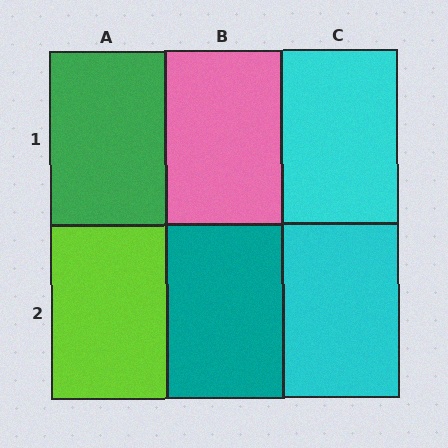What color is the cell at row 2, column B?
Teal.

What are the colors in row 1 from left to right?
Green, pink, cyan.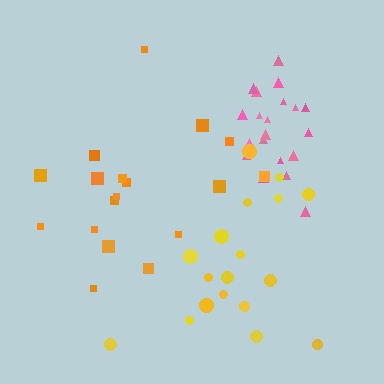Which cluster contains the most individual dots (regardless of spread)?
Pink (20).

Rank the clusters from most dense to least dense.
pink, orange, yellow.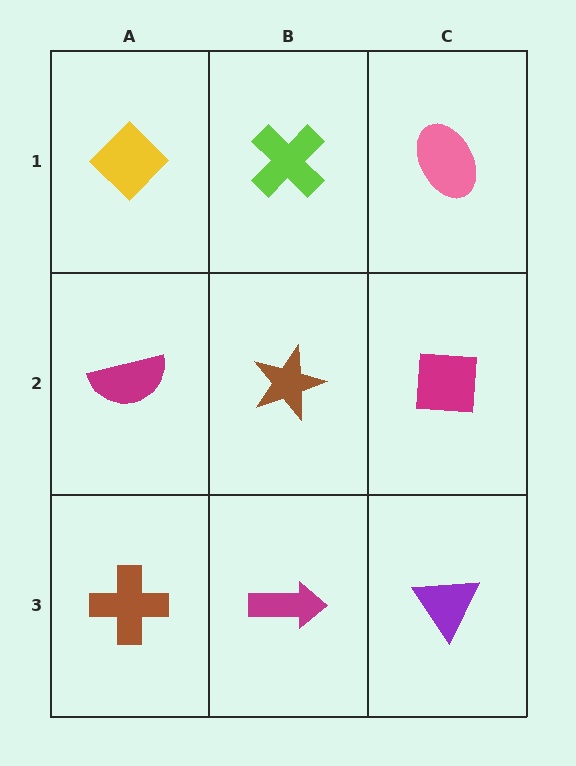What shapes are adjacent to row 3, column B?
A brown star (row 2, column B), a brown cross (row 3, column A), a purple triangle (row 3, column C).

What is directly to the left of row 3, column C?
A magenta arrow.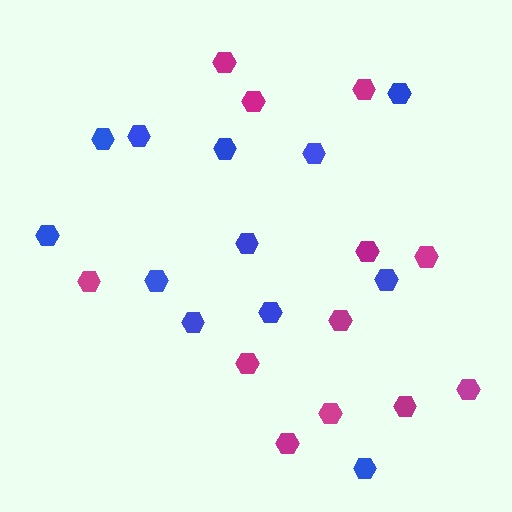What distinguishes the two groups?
There are 2 groups: one group of magenta hexagons (12) and one group of blue hexagons (12).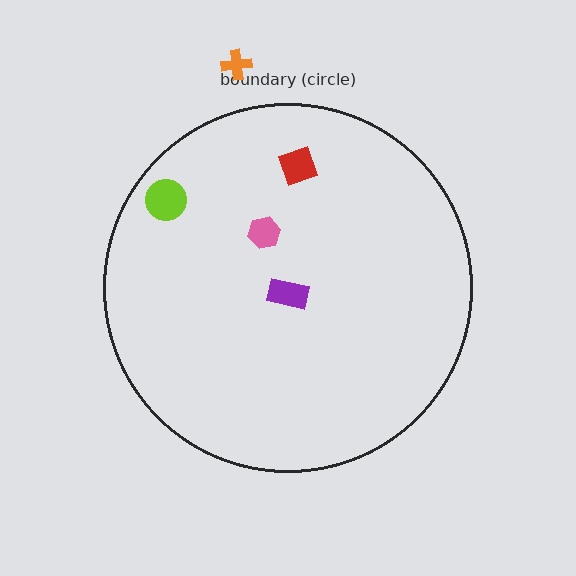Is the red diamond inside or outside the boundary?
Inside.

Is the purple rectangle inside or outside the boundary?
Inside.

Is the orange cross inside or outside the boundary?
Outside.